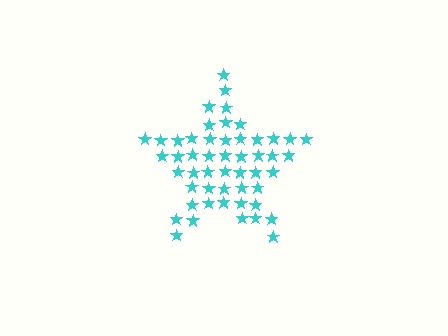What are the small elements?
The small elements are stars.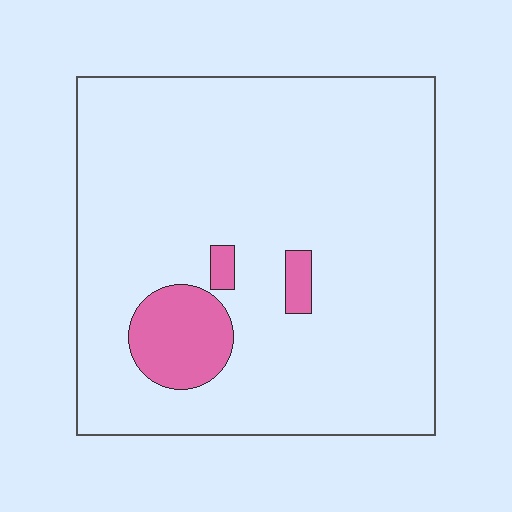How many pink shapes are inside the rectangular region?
3.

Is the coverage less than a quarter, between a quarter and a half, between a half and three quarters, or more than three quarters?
Less than a quarter.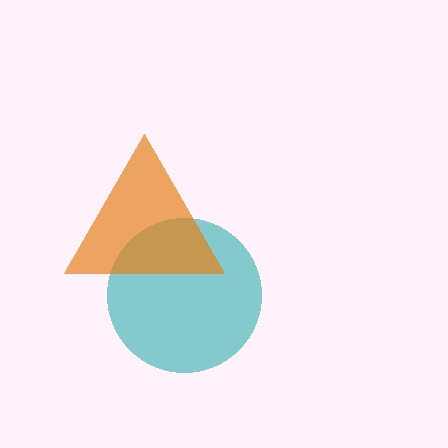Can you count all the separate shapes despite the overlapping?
Yes, there are 2 separate shapes.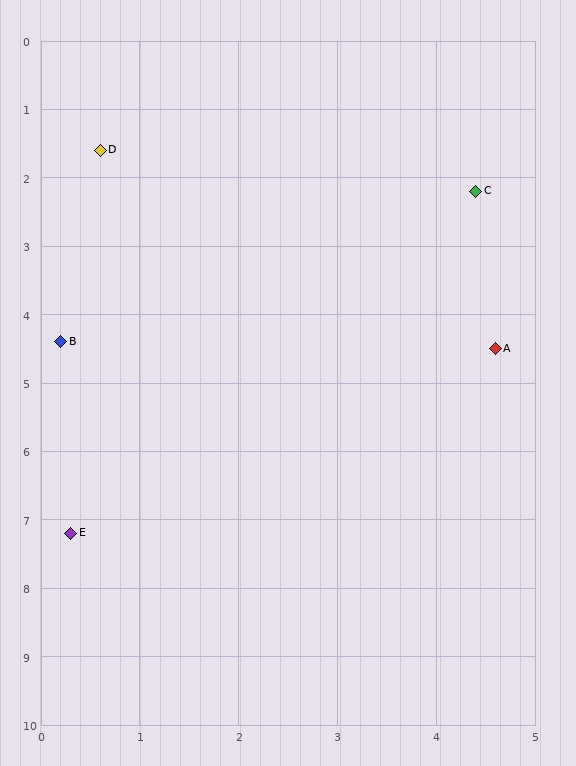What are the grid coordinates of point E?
Point E is at approximately (0.3, 7.2).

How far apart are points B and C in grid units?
Points B and C are about 4.7 grid units apart.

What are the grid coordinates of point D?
Point D is at approximately (0.6, 1.6).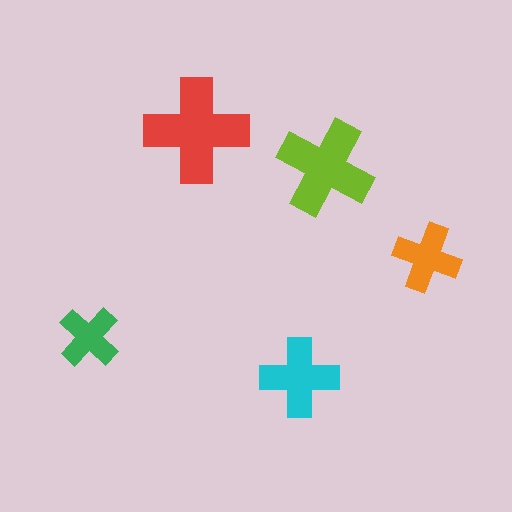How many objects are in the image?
There are 5 objects in the image.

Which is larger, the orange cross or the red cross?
The red one.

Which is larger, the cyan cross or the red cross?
The red one.